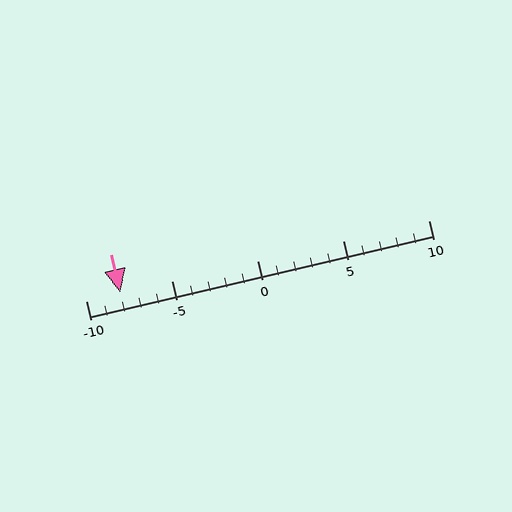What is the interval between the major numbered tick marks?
The major tick marks are spaced 5 units apart.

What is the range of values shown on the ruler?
The ruler shows values from -10 to 10.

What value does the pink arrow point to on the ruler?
The pink arrow points to approximately -8.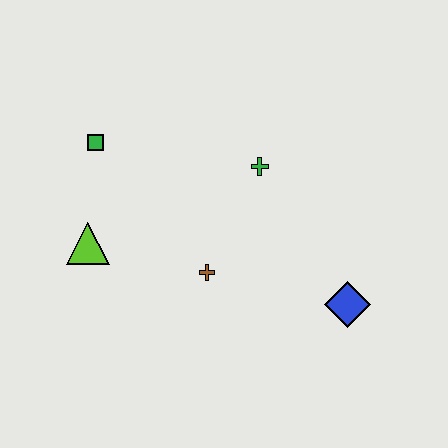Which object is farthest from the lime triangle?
The blue diamond is farthest from the lime triangle.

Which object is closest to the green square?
The lime triangle is closest to the green square.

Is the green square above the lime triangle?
Yes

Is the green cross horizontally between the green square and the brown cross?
No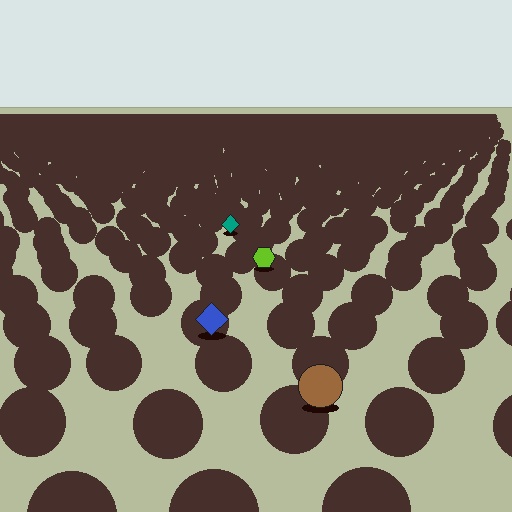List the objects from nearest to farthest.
From nearest to farthest: the brown circle, the blue diamond, the lime hexagon, the teal diamond.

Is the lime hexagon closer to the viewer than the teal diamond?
Yes. The lime hexagon is closer — you can tell from the texture gradient: the ground texture is coarser near it.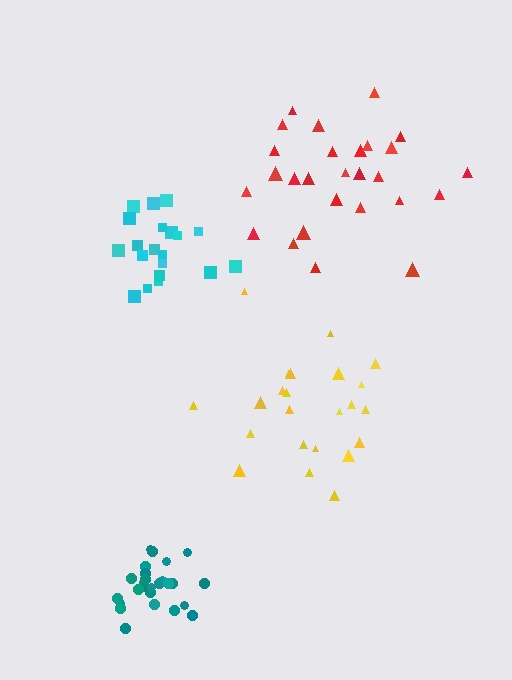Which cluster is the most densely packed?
Teal.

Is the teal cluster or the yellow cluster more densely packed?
Teal.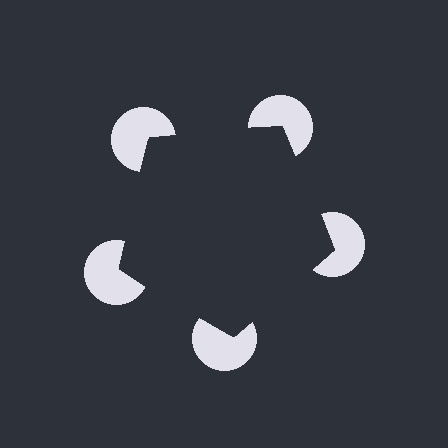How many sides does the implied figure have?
5 sides.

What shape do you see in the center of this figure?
An illusory pentagon — its edges are inferred from the aligned wedge cuts in the pac-man discs, not physically drawn.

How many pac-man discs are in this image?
There are 5 — one at each vertex of the illusory pentagon.